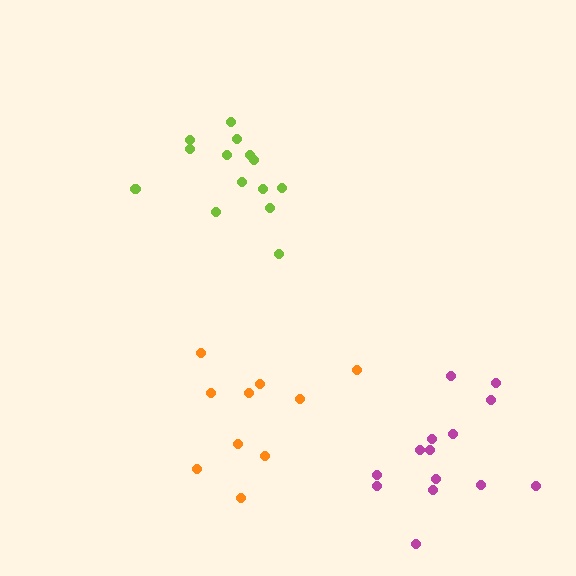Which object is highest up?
The lime cluster is topmost.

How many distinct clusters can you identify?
There are 3 distinct clusters.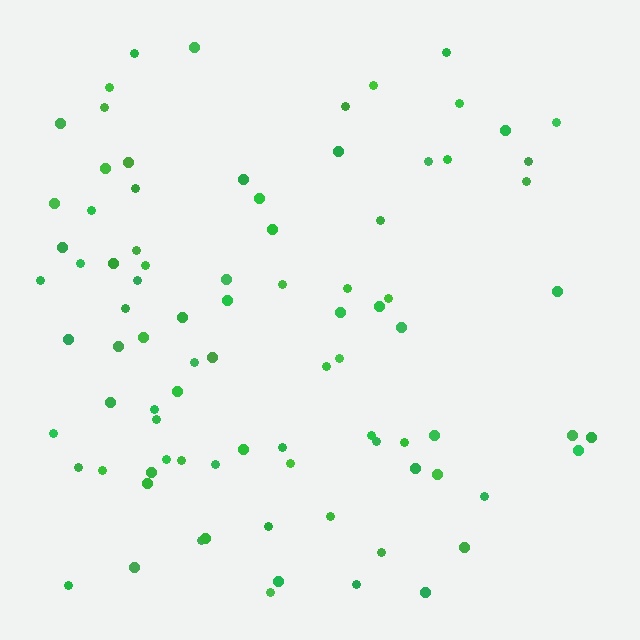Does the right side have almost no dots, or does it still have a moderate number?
Still a moderate number, just noticeably fewer than the left.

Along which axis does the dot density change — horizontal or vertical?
Horizontal.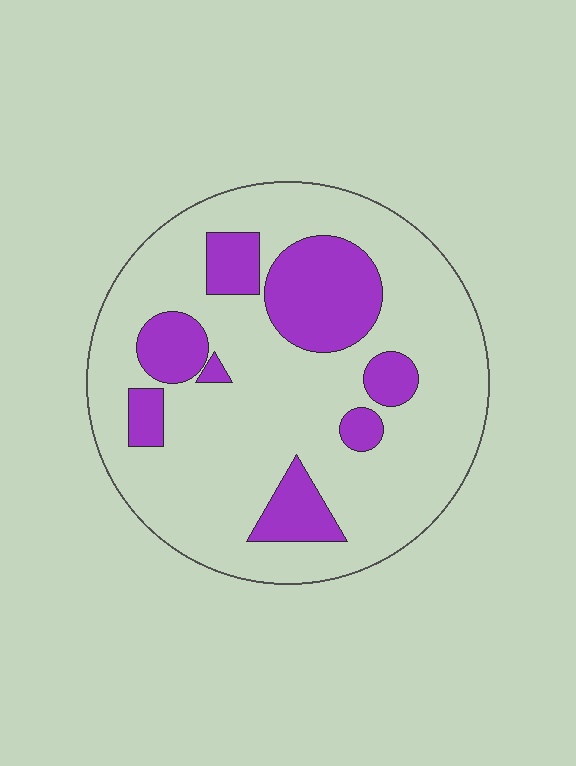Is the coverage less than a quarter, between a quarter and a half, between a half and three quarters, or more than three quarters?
Less than a quarter.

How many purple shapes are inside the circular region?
8.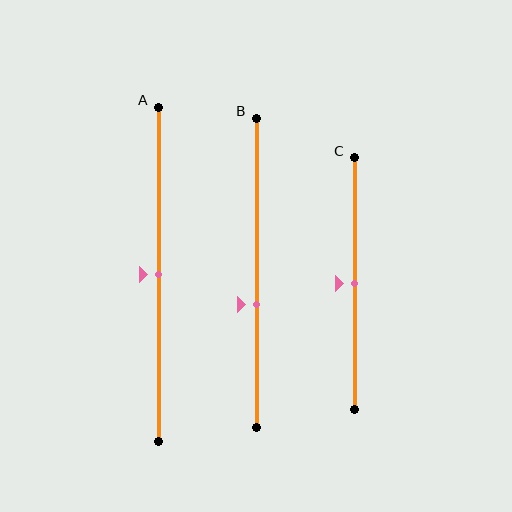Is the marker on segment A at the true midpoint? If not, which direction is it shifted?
Yes, the marker on segment A is at the true midpoint.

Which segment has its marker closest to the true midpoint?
Segment A has its marker closest to the true midpoint.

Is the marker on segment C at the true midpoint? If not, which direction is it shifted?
Yes, the marker on segment C is at the true midpoint.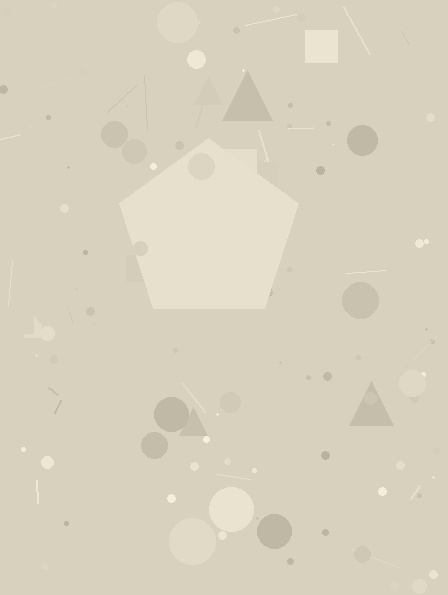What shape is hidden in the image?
A pentagon is hidden in the image.